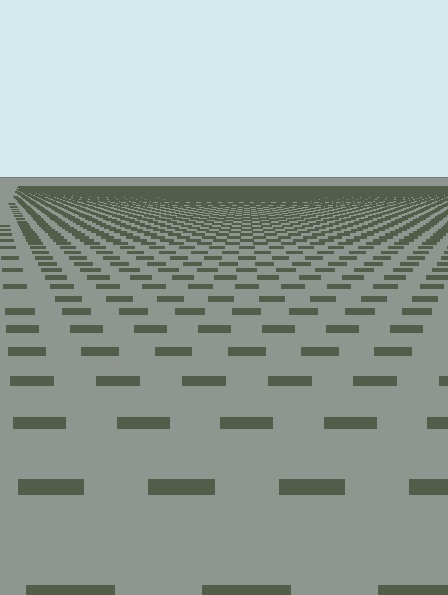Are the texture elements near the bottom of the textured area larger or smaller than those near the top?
Larger. Near the bottom, elements are closer to the viewer and appear at a bigger on-screen size.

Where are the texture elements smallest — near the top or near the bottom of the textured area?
Near the top.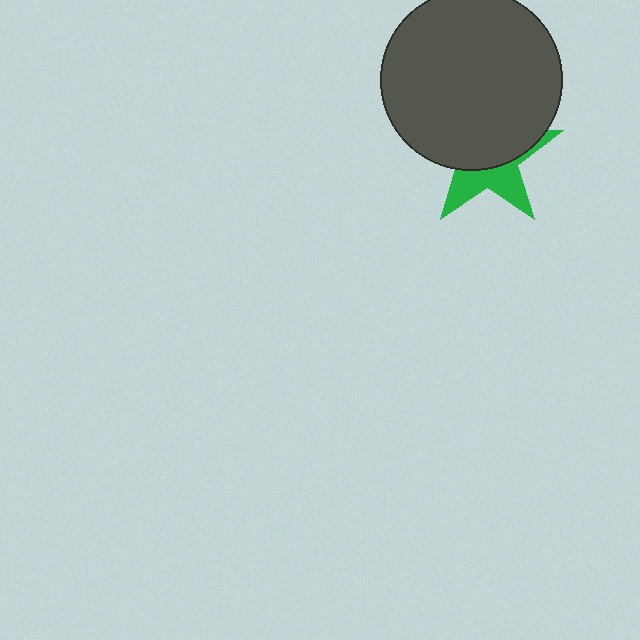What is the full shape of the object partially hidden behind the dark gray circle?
The partially hidden object is a green star.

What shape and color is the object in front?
The object in front is a dark gray circle.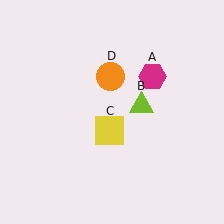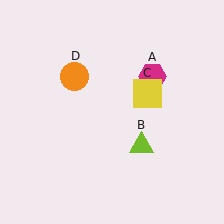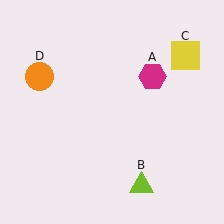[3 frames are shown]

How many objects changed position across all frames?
3 objects changed position: lime triangle (object B), yellow square (object C), orange circle (object D).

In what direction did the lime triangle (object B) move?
The lime triangle (object B) moved down.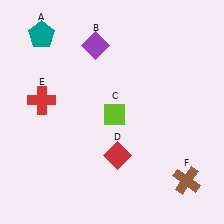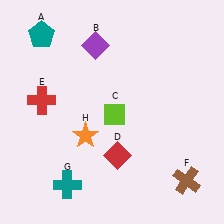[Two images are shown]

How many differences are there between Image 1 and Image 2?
There are 2 differences between the two images.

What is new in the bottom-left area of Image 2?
An orange star (H) was added in the bottom-left area of Image 2.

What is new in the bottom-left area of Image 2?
A teal cross (G) was added in the bottom-left area of Image 2.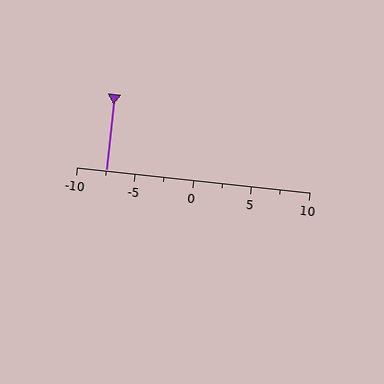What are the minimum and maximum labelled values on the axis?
The axis runs from -10 to 10.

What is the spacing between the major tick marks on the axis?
The major ticks are spaced 5 apart.